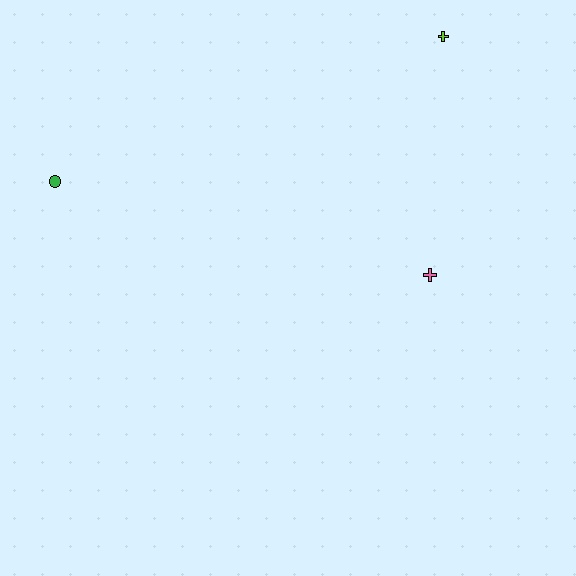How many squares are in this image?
There are no squares.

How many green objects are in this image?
There is 1 green object.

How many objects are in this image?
There are 3 objects.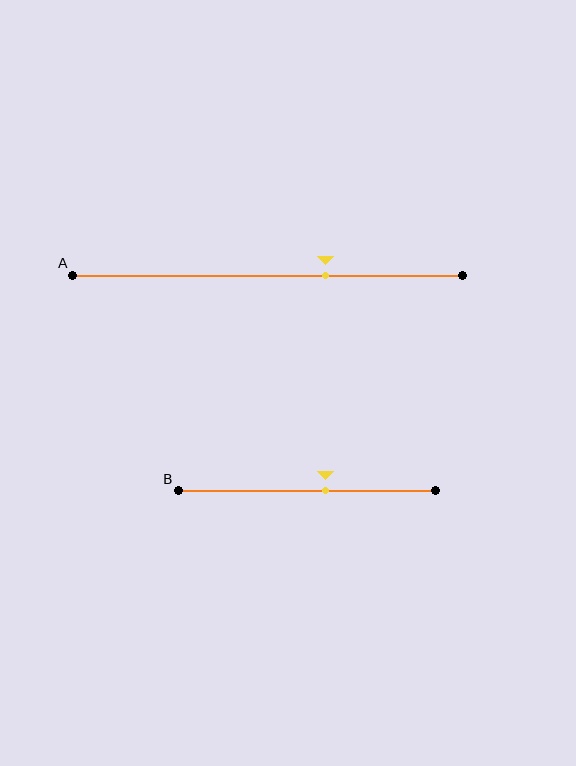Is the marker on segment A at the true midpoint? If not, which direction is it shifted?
No, the marker on segment A is shifted to the right by about 15% of the segment length.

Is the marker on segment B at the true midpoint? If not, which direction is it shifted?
No, the marker on segment B is shifted to the right by about 7% of the segment length.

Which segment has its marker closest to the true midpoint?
Segment B has its marker closest to the true midpoint.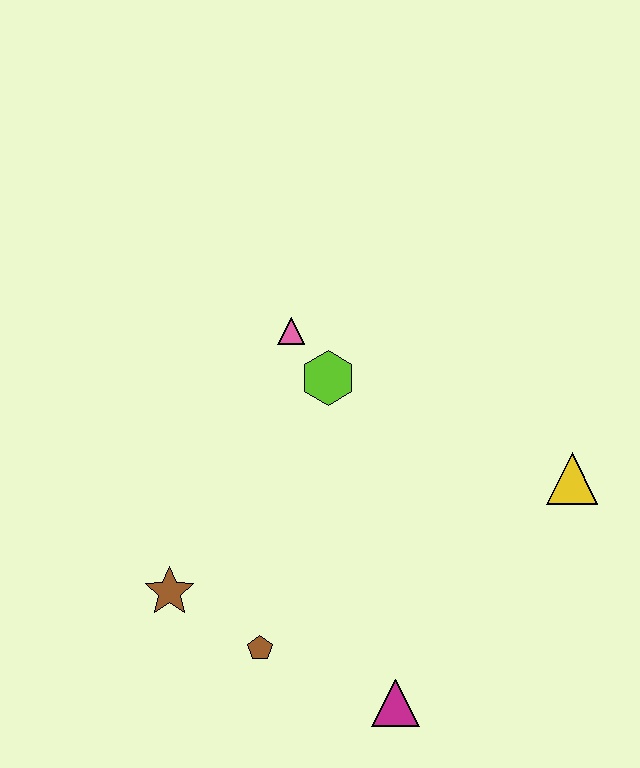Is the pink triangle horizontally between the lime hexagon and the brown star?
Yes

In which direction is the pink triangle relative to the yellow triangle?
The pink triangle is to the left of the yellow triangle.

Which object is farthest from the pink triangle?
The magenta triangle is farthest from the pink triangle.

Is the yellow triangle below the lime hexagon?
Yes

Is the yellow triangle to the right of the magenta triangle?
Yes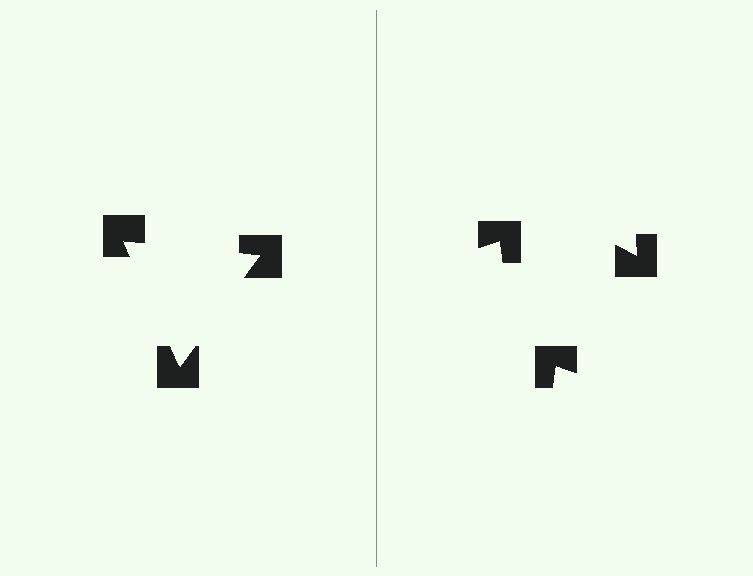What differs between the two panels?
The notched squares are positioned identically on both sides; only the wedge orientations differ. On the left they align to a triangle; on the right they are misaligned.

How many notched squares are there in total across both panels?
6 — 3 on each side.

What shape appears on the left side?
An illusory triangle.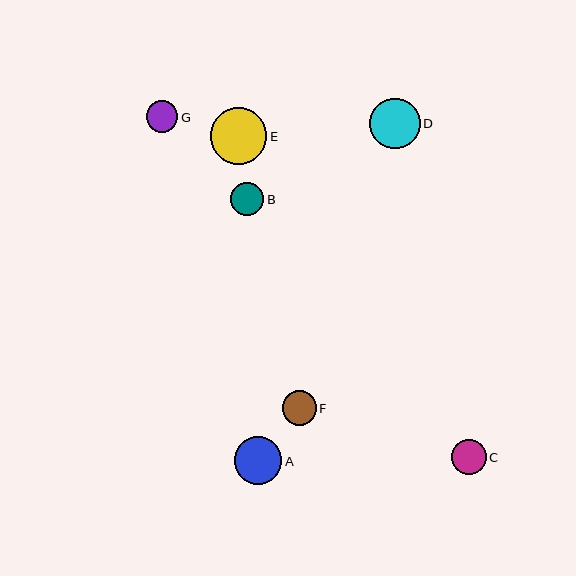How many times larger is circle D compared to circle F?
Circle D is approximately 1.5 times the size of circle F.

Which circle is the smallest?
Circle G is the smallest with a size of approximately 32 pixels.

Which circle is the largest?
Circle E is the largest with a size of approximately 57 pixels.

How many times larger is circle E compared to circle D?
Circle E is approximately 1.1 times the size of circle D.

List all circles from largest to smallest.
From largest to smallest: E, D, A, C, F, B, G.